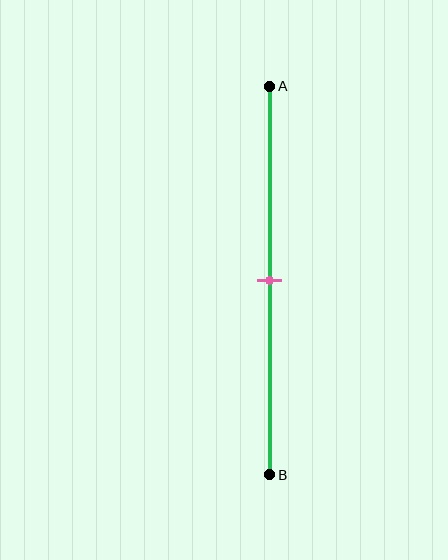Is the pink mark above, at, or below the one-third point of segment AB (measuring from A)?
The pink mark is below the one-third point of segment AB.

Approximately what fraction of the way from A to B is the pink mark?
The pink mark is approximately 50% of the way from A to B.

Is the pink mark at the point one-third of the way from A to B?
No, the mark is at about 50% from A, not at the 33% one-third point.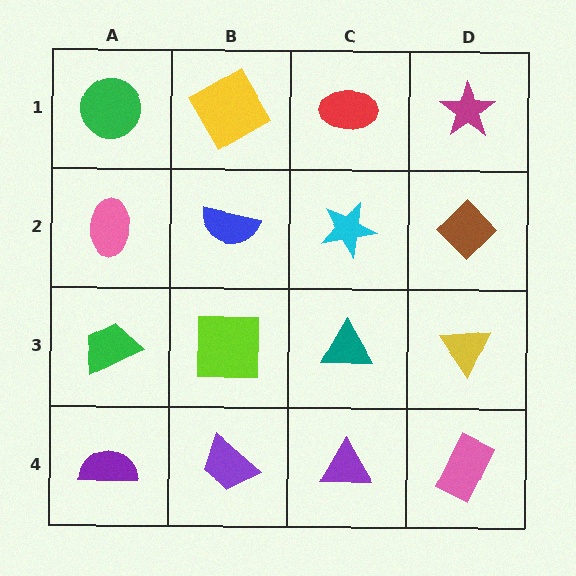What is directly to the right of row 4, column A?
A purple trapezoid.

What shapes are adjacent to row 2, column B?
A yellow square (row 1, column B), a lime square (row 3, column B), a pink ellipse (row 2, column A), a cyan star (row 2, column C).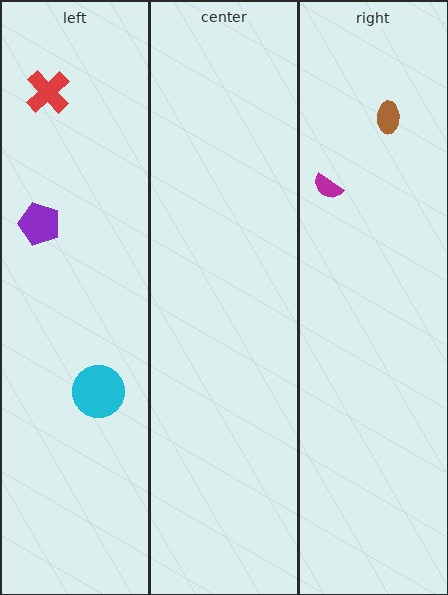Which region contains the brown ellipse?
The right region.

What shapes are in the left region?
The purple pentagon, the red cross, the cyan circle.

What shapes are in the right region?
The magenta semicircle, the brown ellipse.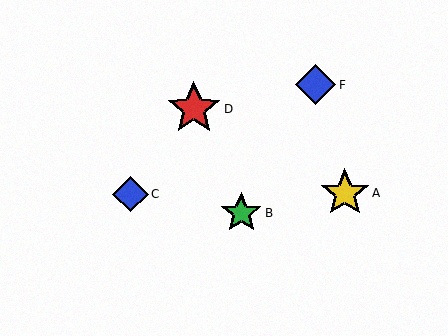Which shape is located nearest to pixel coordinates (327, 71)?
The blue diamond (labeled F) at (316, 85) is nearest to that location.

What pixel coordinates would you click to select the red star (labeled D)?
Click at (194, 109) to select the red star D.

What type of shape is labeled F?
Shape F is a blue diamond.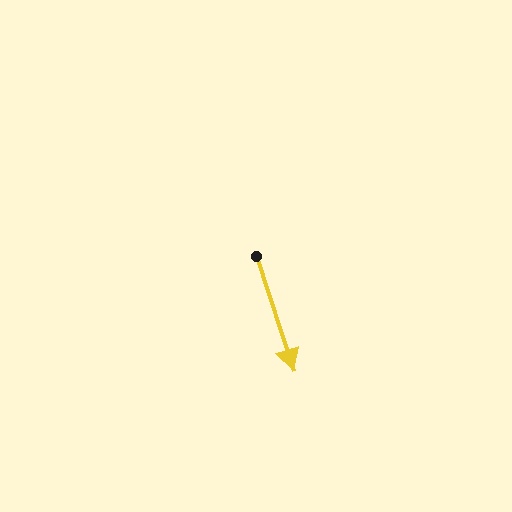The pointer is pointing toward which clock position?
Roughly 5 o'clock.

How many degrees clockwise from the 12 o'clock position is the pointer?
Approximately 162 degrees.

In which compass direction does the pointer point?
South.